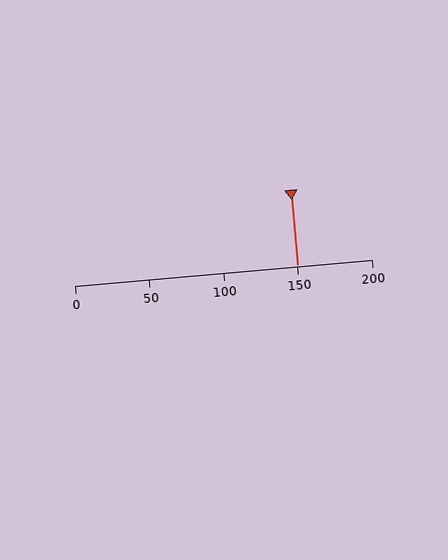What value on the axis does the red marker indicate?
The marker indicates approximately 150.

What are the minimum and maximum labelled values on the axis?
The axis runs from 0 to 200.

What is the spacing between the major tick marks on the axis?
The major ticks are spaced 50 apart.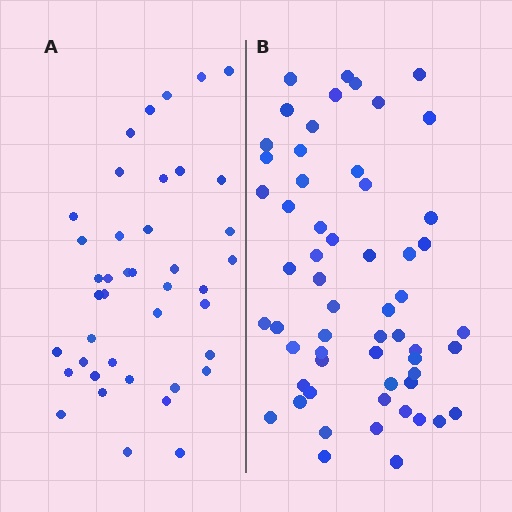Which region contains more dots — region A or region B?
Region B (the right region) has more dots.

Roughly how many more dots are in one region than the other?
Region B has approximately 15 more dots than region A.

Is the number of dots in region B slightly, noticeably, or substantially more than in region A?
Region B has noticeably more, but not dramatically so. The ratio is roughly 1.4 to 1.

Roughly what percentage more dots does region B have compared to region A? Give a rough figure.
About 40% more.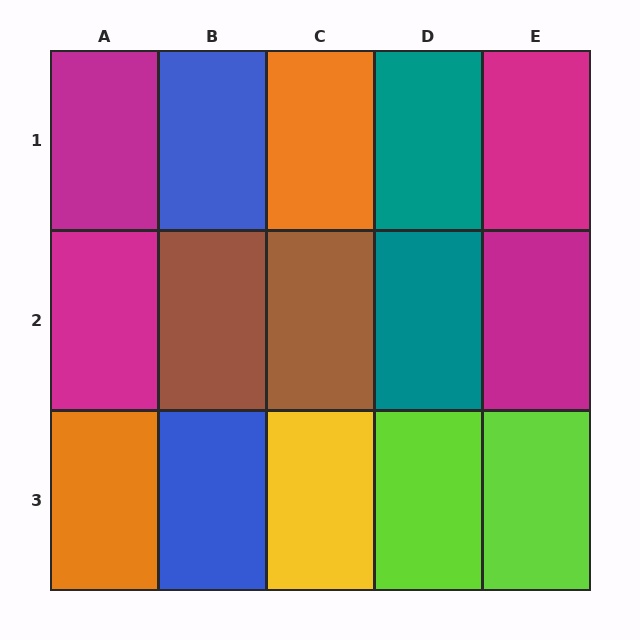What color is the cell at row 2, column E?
Magenta.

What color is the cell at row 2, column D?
Teal.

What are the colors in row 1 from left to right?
Magenta, blue, orange, teal, magenta.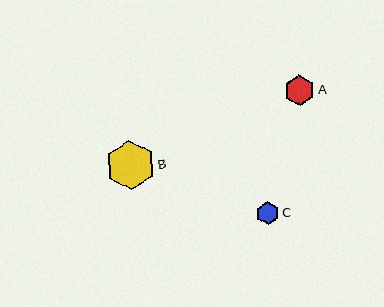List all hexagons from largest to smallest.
From largest to smallest: B, A, C.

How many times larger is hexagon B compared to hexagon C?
Hexagon B is approximately 2.2 times the size of hexagon C.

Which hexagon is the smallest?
Hexagon C is the smallest with a size of approximately 23 pixels.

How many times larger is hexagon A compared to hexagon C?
Hexagon A is approximately 1.3 times the size of hexagon C.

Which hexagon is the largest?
Hexagon B is the largest with a size of approximately 49 pixels.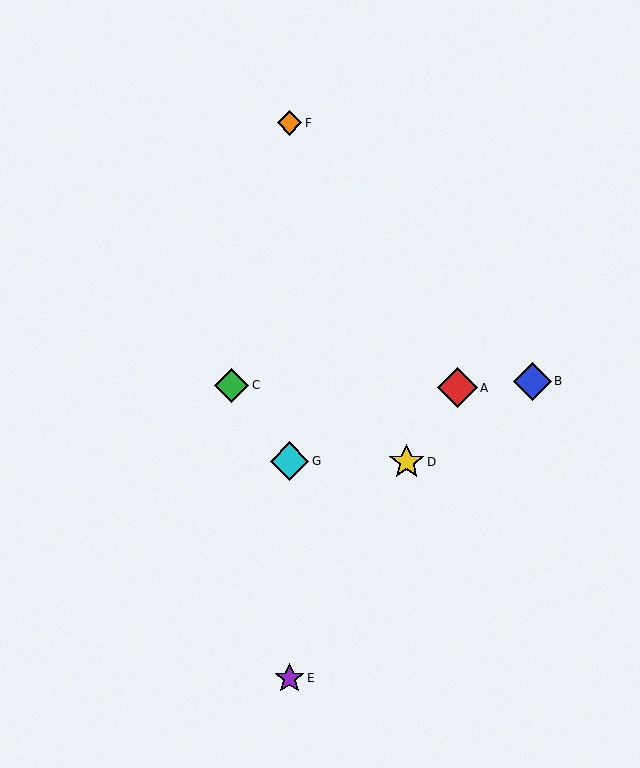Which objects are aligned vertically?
Objects E, F, G are aligned vertically.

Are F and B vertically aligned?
No, F is at x≈290 and B is at x≈532.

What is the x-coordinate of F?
Object F is at x≈290.